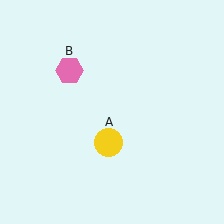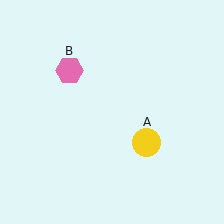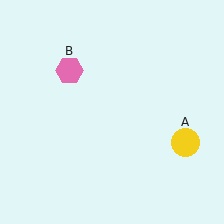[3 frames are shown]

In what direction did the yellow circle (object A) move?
The yellow circle (object A) moved right.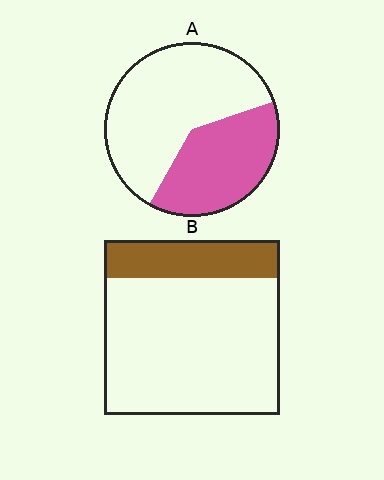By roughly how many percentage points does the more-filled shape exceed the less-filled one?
By roughly 15 percentage points (A over B).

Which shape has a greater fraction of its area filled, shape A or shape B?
Shape A.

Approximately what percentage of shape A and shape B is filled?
A is approximately 40% and B is approximately 20%.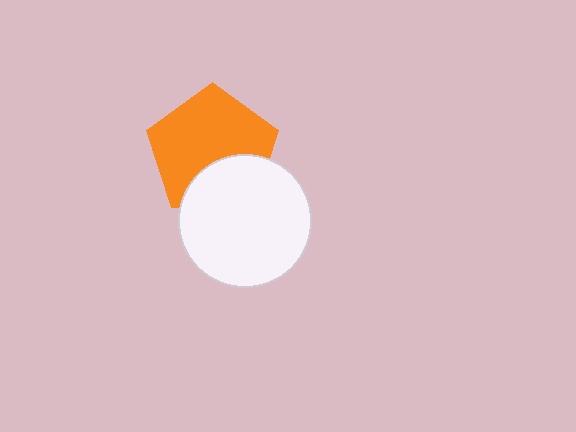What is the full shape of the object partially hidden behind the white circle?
The partially hidden object is an orange pentagon.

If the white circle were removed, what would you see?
You would see the complete orange pentagon.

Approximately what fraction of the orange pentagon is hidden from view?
Roughly 31% of the orange pentagon is hidden behind the white circle.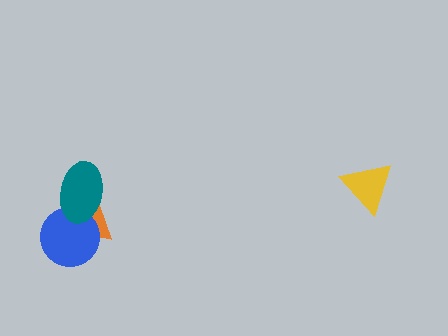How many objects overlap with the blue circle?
2 objects overlap with the blue circle.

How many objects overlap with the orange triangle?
2 objects overlap with the orange triangle.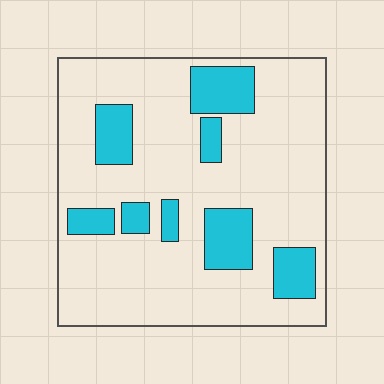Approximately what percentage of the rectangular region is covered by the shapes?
Approximately 20%.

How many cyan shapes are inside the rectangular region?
8.